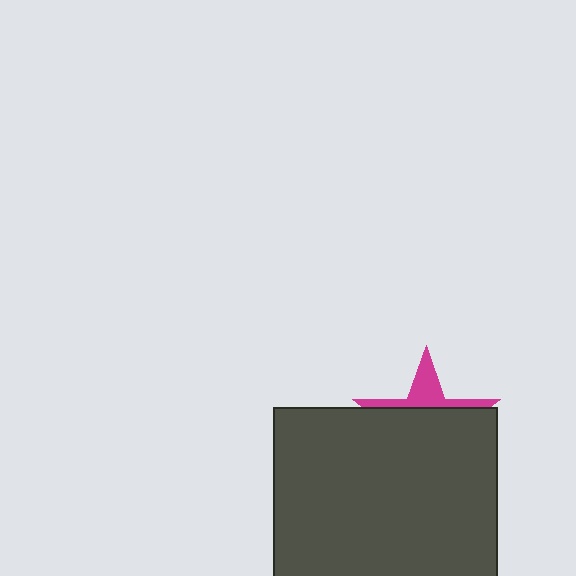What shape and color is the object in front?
The object in front is a dark gray square.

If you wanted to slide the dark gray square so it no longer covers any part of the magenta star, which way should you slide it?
Slide it down — that is the most direct way to separate the two shapes.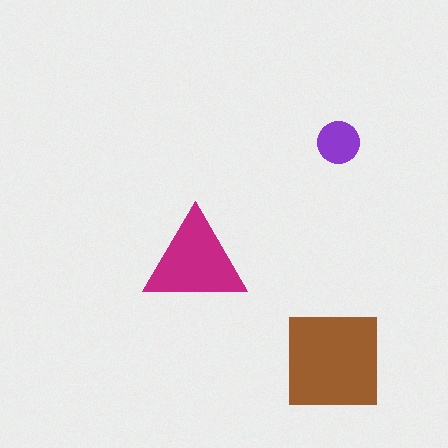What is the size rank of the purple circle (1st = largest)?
3rd.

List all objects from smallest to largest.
The purple circle, the magenta triangle, the brown square.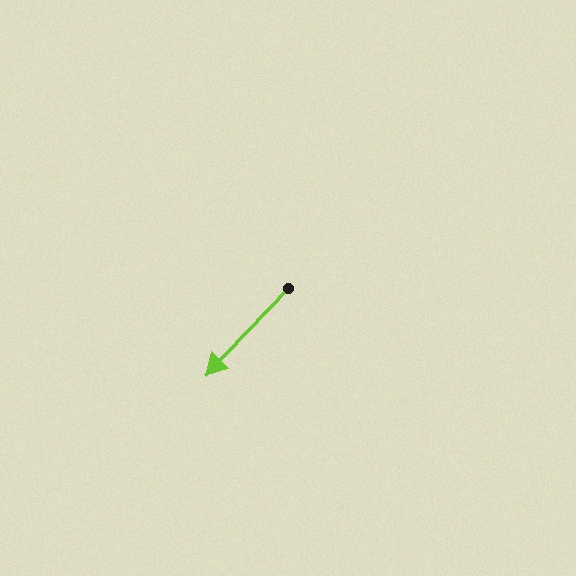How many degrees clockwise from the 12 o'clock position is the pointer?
Approximately 223 degrees.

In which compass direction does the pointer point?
Southwest.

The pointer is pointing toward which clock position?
Roughly 7 o'clock.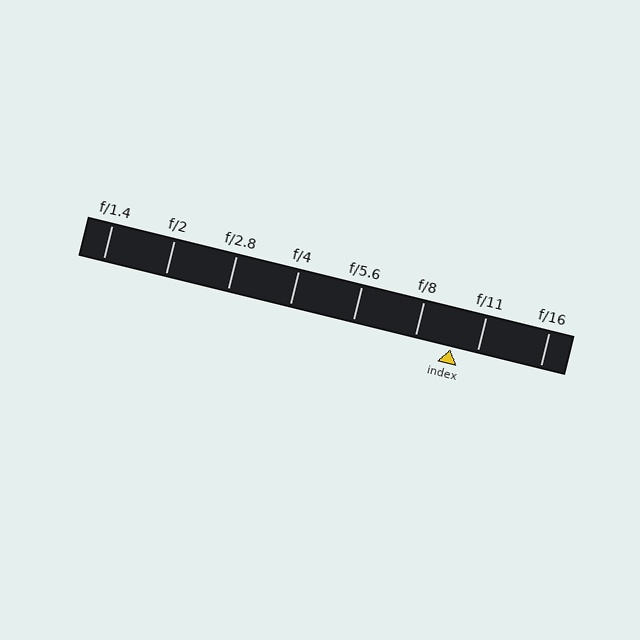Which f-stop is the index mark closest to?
The index mark is closest to f/11.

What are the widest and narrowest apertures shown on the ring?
The widest aperture shown is f/1.4 and the narrowest is f/16.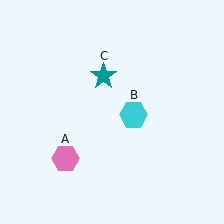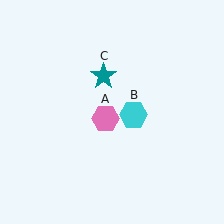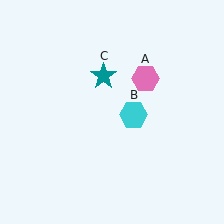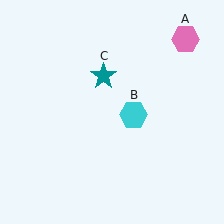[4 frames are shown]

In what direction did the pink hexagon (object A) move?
The pink hexagon (object A) moved up and to the right.